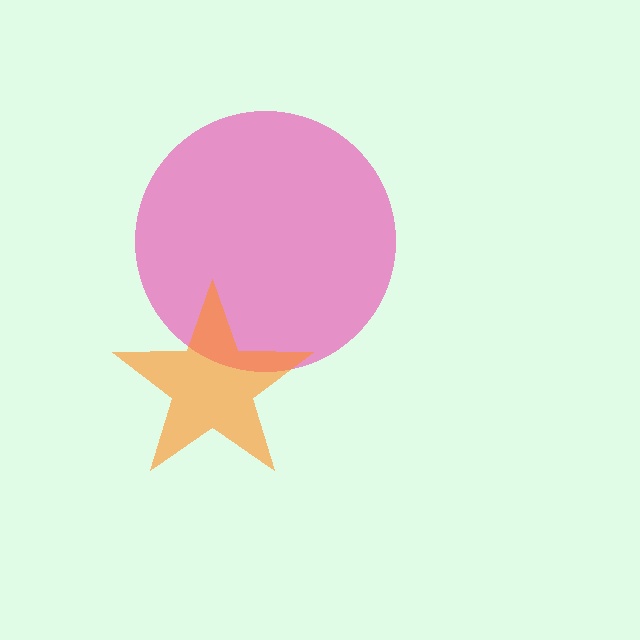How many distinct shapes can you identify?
There are 2 distinct shapes: a pink circle, an orange star.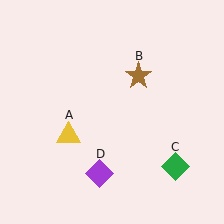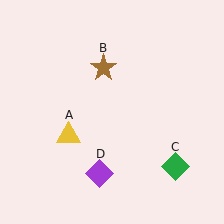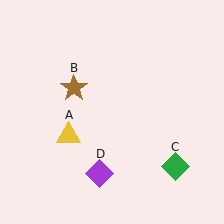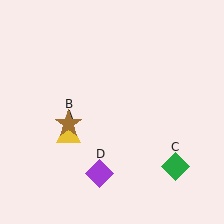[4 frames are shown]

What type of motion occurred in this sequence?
The brown star (object B) rotated counterclockwise around the center of the scene.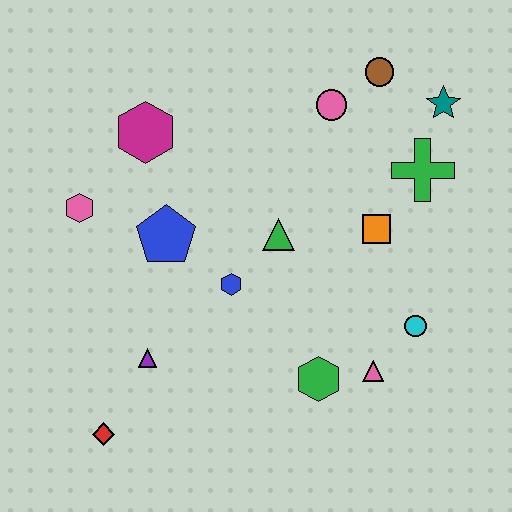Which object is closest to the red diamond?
The purple triangle is closest to the red diamond.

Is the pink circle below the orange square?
No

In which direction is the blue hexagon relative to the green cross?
The blue hexagon is to the left of the green cross.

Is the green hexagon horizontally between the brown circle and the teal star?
No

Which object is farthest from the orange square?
The red diamond is farthest from the orange square.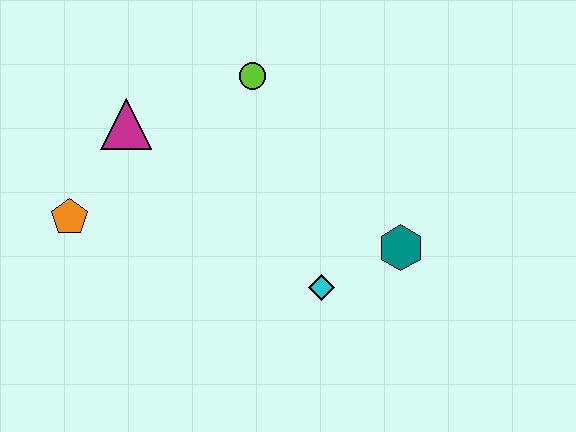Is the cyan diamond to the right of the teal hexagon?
No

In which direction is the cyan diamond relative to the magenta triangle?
The cyan diamond is to the right of the magenta triangle.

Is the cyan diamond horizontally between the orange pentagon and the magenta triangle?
No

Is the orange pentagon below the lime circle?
Yes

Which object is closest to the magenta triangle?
The orange pentagon is closest to the magenta triangle.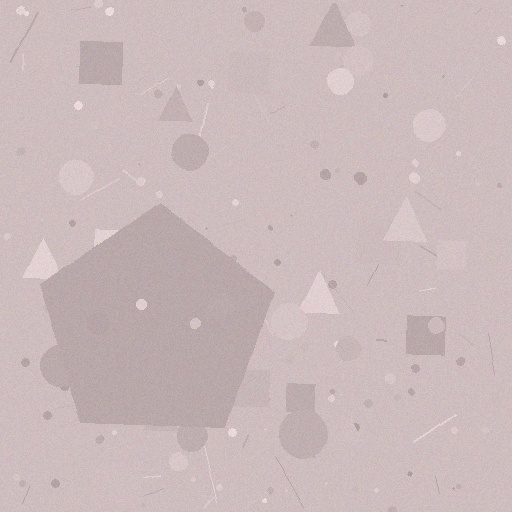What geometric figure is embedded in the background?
A pentagon is embedded in the background.